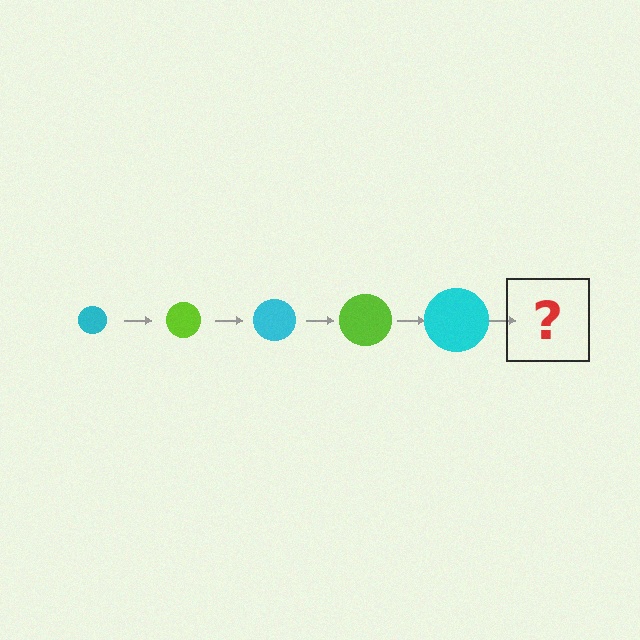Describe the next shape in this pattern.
It should be a lime circle, larger than the previous one.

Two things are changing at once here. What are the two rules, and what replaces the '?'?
The two rules are that the circle grows larger each step and the color cycles through cyan and lime. The '?' should be a lime circle, larger than the previous one.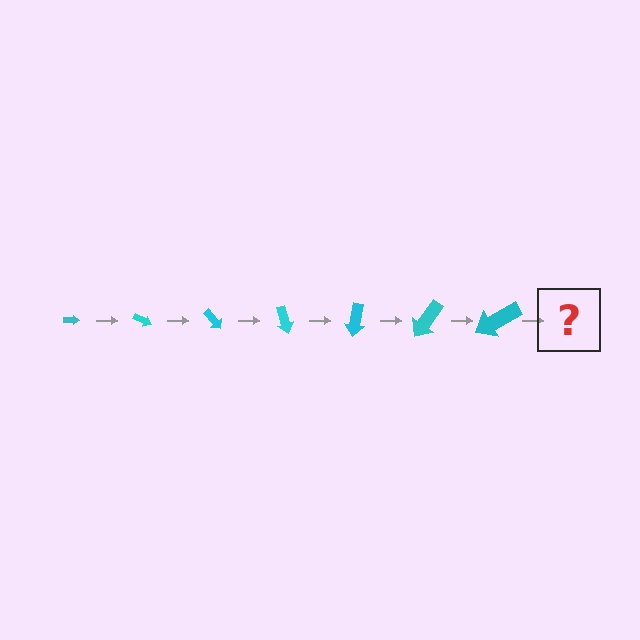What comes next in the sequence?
The next element should be an arrow, larger than the previous one and rotated 175 degrees from the start.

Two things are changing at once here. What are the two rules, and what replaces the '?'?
The two rules are that the arrow grows larger each step and it rotates 25 degrees each step. The '?' should be an arrow, larger than the previous one and rotated 175 degrees from the start.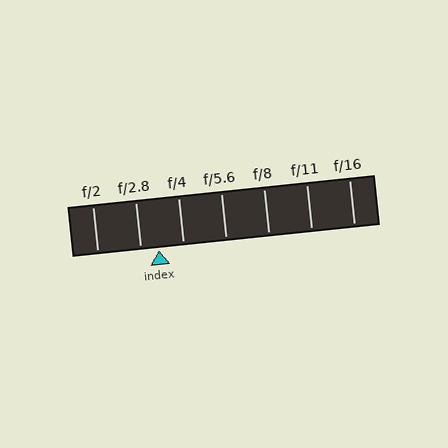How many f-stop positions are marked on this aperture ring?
There are 7 f-stop positions marked.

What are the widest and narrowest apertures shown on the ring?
The widest aperture shown is f/2 and the narrowest is f/16.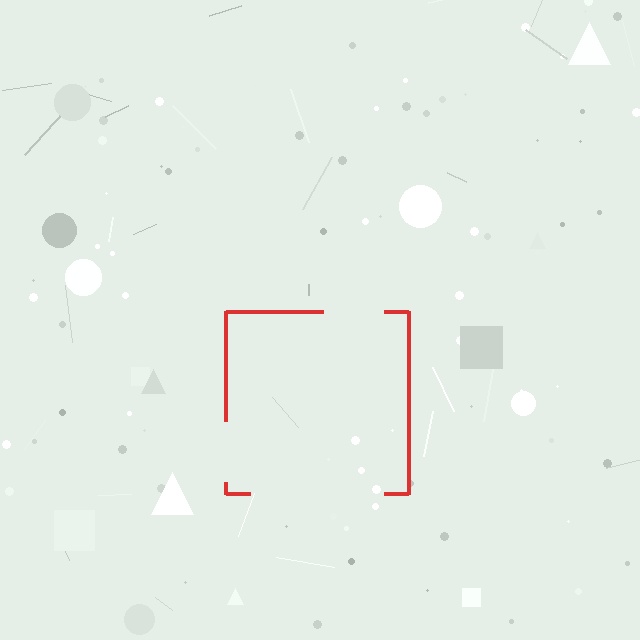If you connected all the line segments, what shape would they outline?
They would outline a square.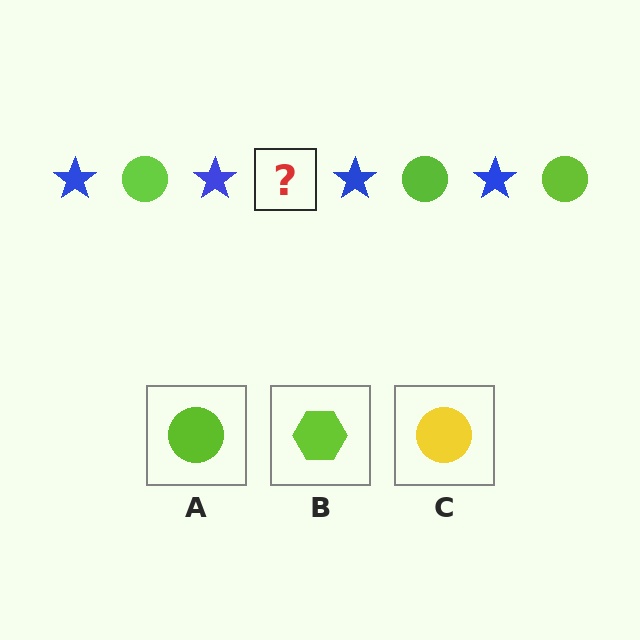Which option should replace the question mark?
Option A.